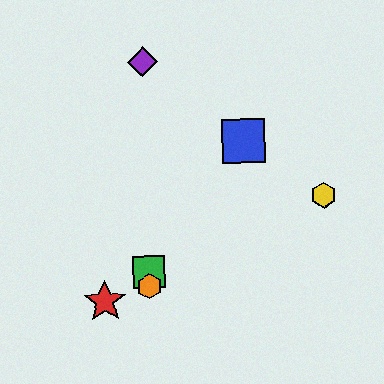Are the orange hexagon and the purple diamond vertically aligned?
Yes, both are at x≈149.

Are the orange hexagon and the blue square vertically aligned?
No, the orange hexagon is at x≈149 and the blue square is at x≈243.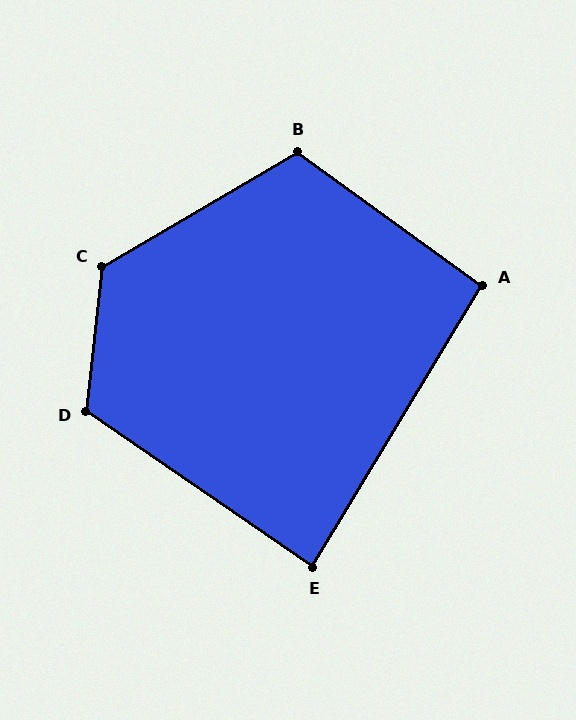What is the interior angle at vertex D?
Approximately 118 degrees (obtuse).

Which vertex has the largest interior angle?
C, at approximately 127 degrees.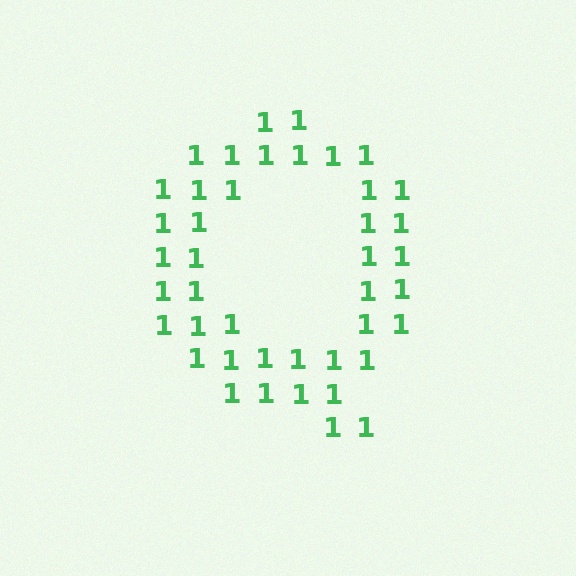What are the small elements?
The small elements are digit 1's.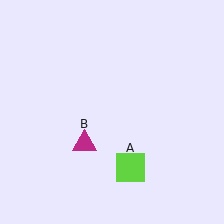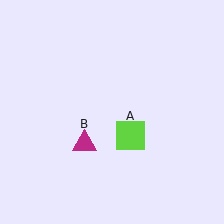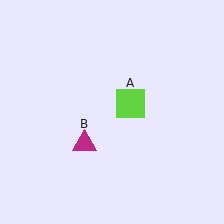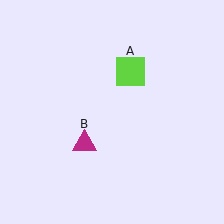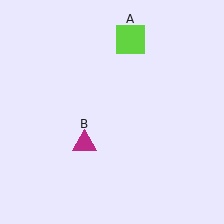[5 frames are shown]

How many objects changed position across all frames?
1 object changed position: lime square (object A).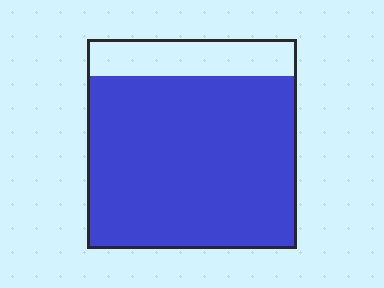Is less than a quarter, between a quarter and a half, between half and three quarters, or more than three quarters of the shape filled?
More than three quarters.